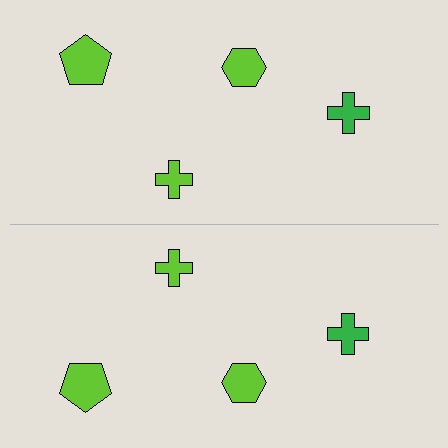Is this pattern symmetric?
Yes, this pattern has bilateral (reflection) symmetry.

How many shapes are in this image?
There are 8 shapes in this image.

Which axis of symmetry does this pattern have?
The pattern has a horizontal axis of symmetry running through the center of the image.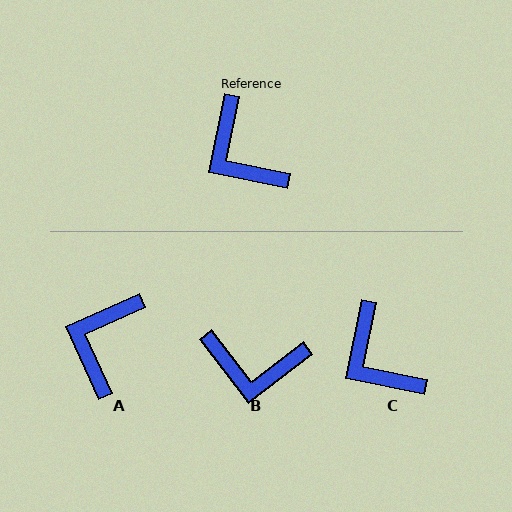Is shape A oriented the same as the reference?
No, it is off by about 55 degrees.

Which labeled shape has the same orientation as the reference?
C.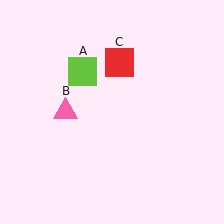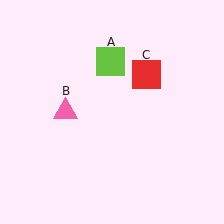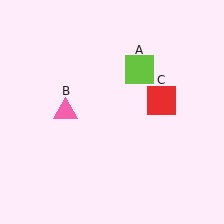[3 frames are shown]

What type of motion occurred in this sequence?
The lime square (object A), red square (object C) rotated clockwise around the center of the scene.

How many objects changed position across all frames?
2 objects changed position: lime square (object A), red square (object C).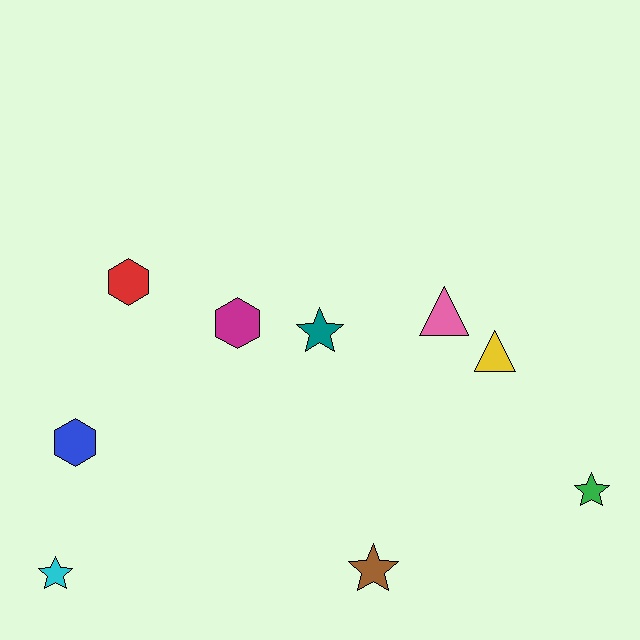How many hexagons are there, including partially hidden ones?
There are 3 hexagons.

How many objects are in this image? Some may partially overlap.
There are 9 objects.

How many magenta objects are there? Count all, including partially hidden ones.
There is 1 magenta object.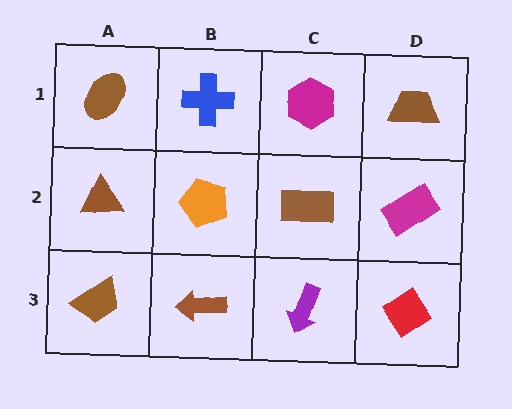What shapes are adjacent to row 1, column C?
A brown rectangle (row 2, column C), a blue cross (row 1, column B), a brown trapezoid (row 1, column D).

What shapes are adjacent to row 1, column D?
A magenta rectangle (row 2, column D), a magenta hexagon (row 1, column C).